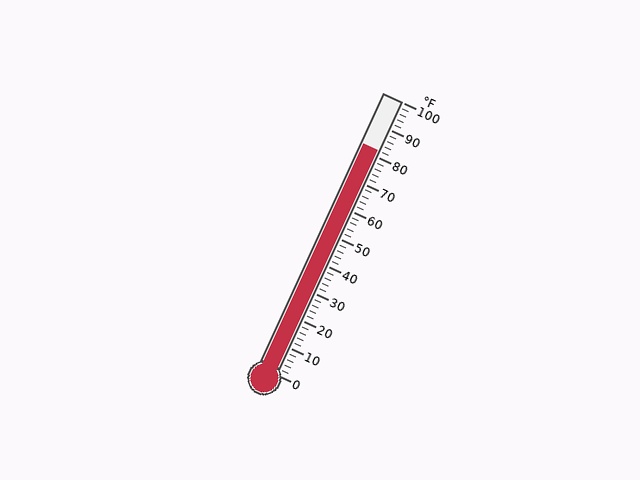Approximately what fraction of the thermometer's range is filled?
The thermometer is filled to approximately 80% of its range.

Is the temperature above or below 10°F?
The temperature is above 10°F.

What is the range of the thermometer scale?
The thermometer scale ranges from 0°F to 100°F.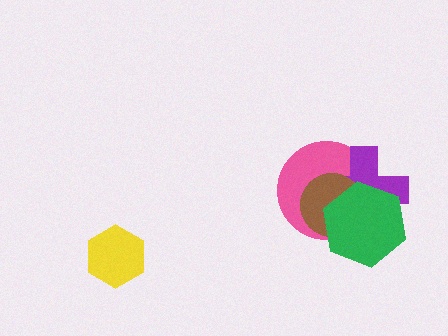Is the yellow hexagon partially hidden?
No, no other shape covers it.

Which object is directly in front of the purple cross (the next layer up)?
The brown circle is directly in front of the purple cross.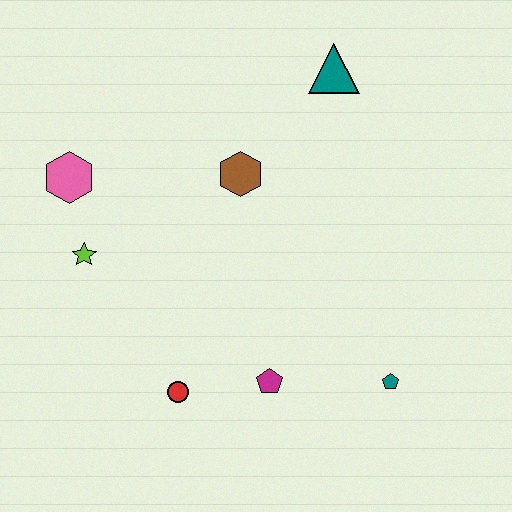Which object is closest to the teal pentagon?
The magenta pentagon is closest to the teal pentagon.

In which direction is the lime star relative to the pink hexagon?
The lime star is below the pink hexagon.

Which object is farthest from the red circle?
The teal triangle is farthest from the red circle.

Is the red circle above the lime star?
No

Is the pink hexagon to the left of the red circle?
Yes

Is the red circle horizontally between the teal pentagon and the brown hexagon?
No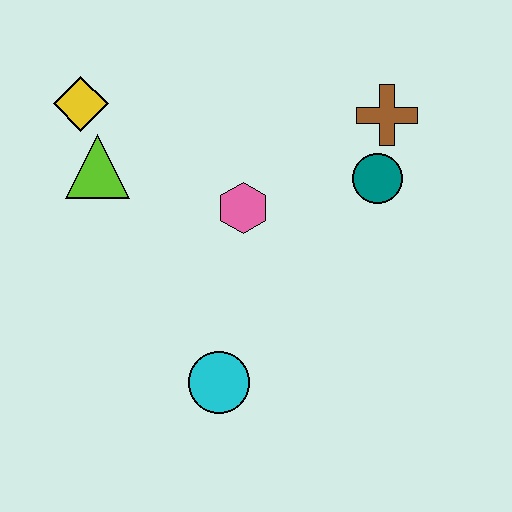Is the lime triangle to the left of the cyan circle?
Yes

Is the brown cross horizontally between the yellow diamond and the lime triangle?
No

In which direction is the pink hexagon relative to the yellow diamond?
The pink hexagon is to the right of the yellow diamond.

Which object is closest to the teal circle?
The brown cross is closest to the teal circle.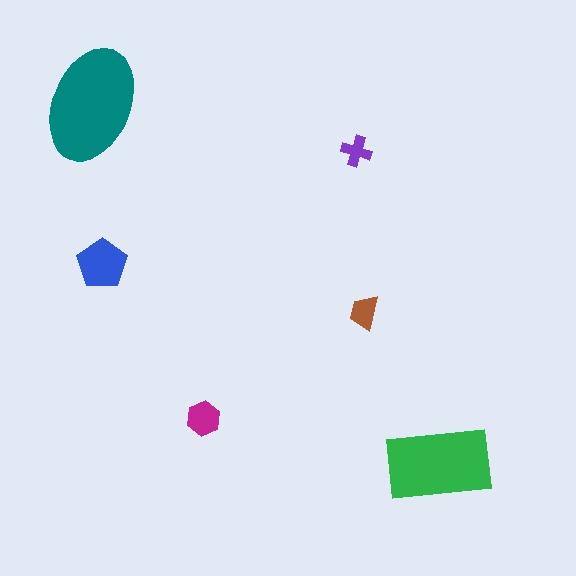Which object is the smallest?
The purple cross.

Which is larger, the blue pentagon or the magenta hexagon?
The blue pentagon.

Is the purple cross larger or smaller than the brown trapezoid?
Smaller.